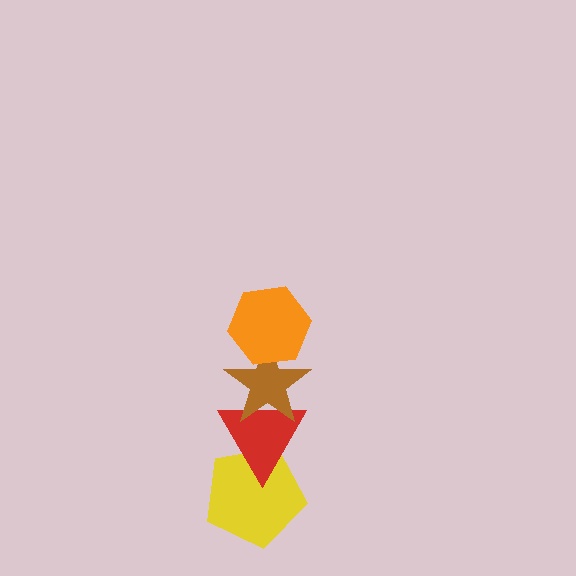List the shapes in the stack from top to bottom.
From top to bottom: the orange hexagon, the brown star, the red triangle, the yellow pentagon.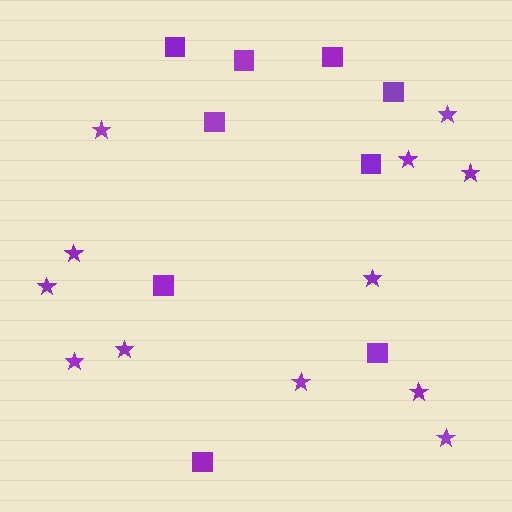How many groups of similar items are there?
There are 2 groups: one group of stars (12) and one group of squares (9).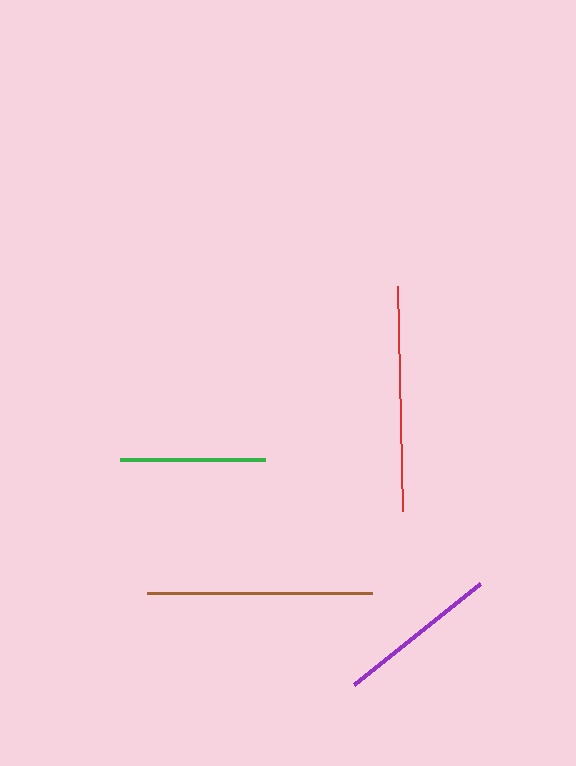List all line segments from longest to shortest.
From longest to shortest: red, brown, purple, green.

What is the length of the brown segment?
The brown segment is approximately 225 pixels long.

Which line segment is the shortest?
The green line is the shortest at approximately 145 pixels.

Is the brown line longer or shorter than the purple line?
The brown line is longer than the purple line.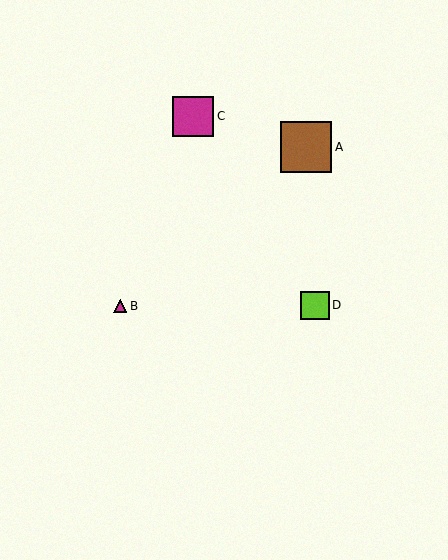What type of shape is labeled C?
Shape C is a magenta square.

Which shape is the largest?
The brown square (labeled A) is the largest.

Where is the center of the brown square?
The center of the brown square is at (306, 147).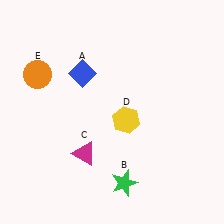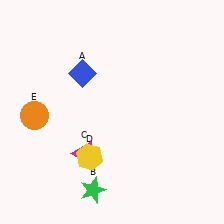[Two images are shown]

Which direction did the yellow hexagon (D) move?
The yellow hexagon (D) moved down.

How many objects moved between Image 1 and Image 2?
3 objects moved between the two images.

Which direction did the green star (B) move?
The green star (B) moved left.